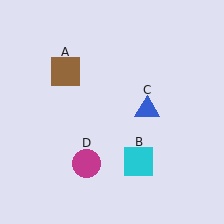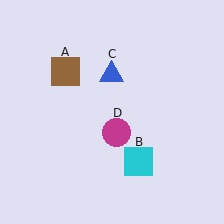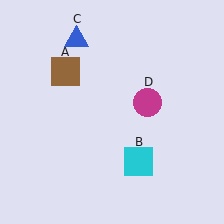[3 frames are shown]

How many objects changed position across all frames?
2 objects changed position: blue triangle (object C), magenta circle (object D).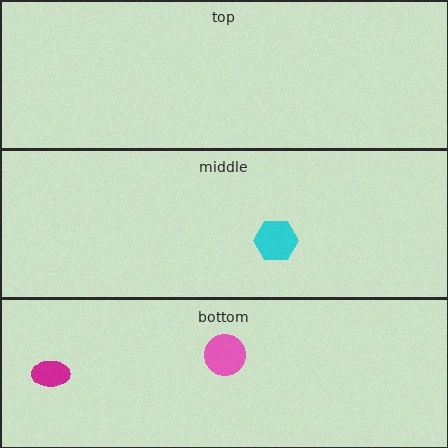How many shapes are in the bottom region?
2.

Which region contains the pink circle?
The bottom region.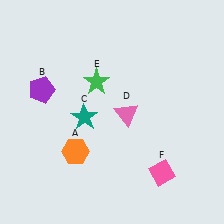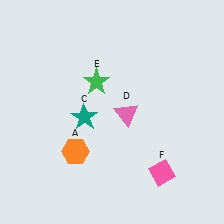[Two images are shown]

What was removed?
The purple pentagon (B) was removed in Image 2.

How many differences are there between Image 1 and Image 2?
There is 1 difference between the two images.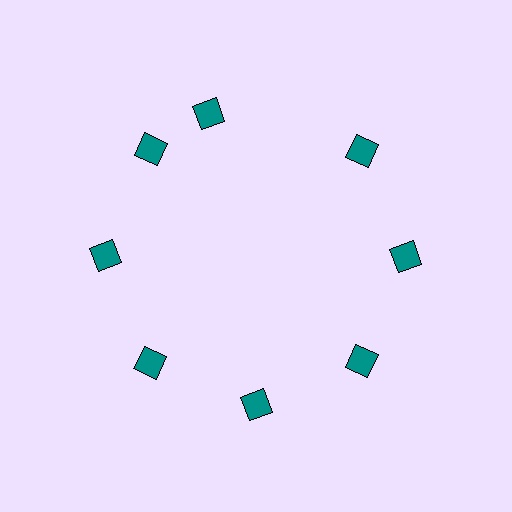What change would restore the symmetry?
The symmetry would be restored by rotating it back into even spacing with its neighbors so that all 8 diamonds sit at equal angles and equal distance from the center.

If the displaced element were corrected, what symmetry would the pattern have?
It would have 8-fold rotational symmetry — the pattern would map onto itself every 45 degrees.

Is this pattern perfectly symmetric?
No. The 8 teal diamonds are arranged in a ring, but one element near the 12 o'clock position is rotated out of alignment along the ring, breaking the 8-fold rotational symmetry.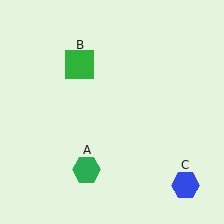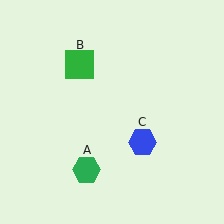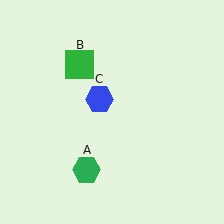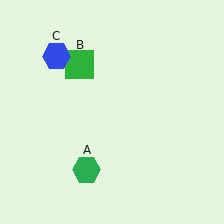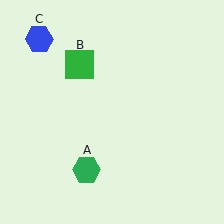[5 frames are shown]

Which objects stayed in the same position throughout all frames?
Green hexagon (object A) and green square (object B) remained stationary.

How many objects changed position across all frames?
1 object changed position: blue hexagon (object C).